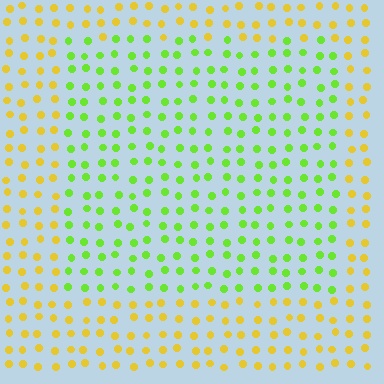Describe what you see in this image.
The image is filled with small yellow elements in a uniform arrangement. A rectangle-shaped region is visible where the elements are tinted to a slightly different hue, forming a subtle color boundary.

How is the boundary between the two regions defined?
The boundary is defined purely by a slight shift in hue (about 51 degrees). Spacing, size, and orientation are identical on both sides.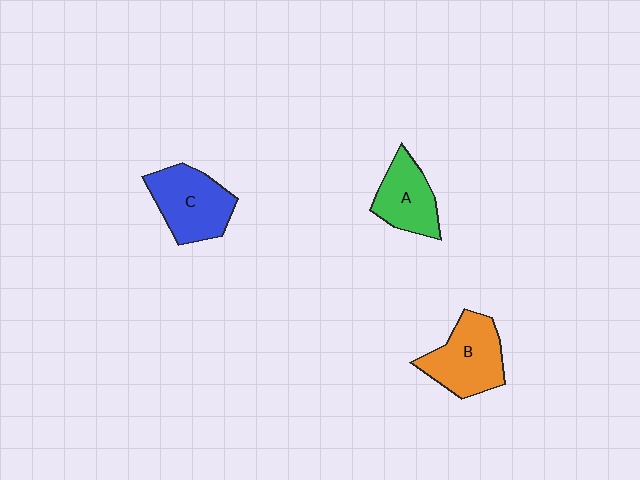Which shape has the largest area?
Shape C (blue).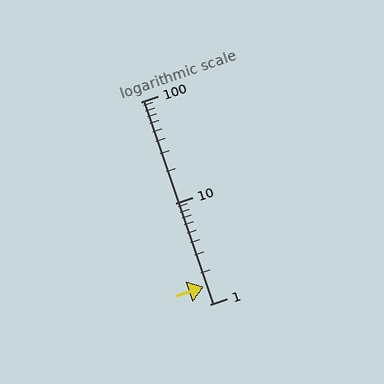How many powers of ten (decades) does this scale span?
The scale spans 2 decades, from 1 to 100.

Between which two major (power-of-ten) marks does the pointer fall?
The pointer is between 1 and 10.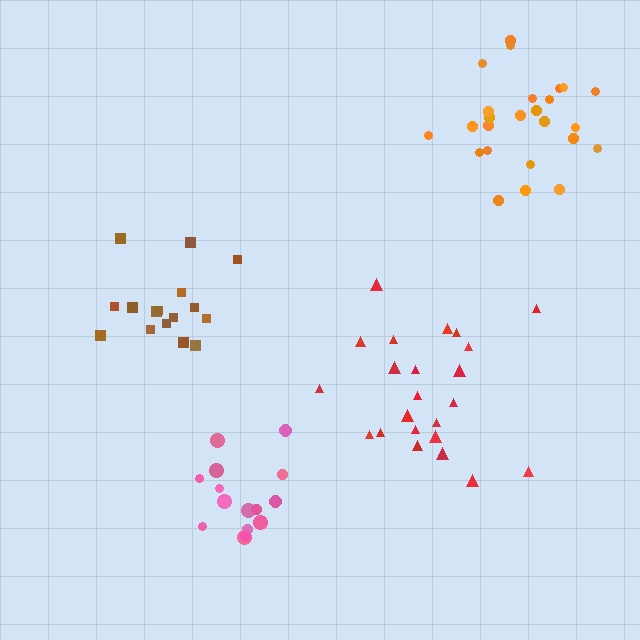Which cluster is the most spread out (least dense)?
Red.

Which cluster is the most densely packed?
Orange.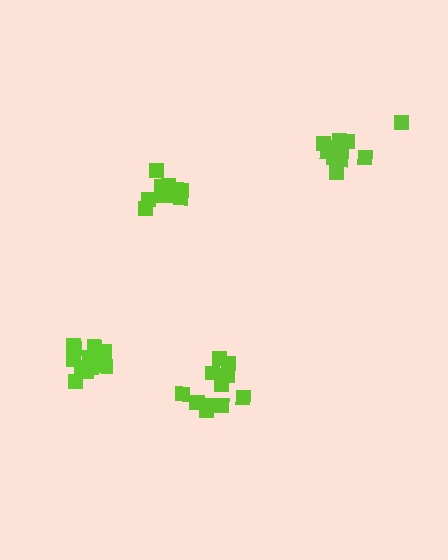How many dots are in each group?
Group 1: 12 dots, Group 2: 9 dots, Group 3: 12 dots, Group 4: 11 dots (44 total).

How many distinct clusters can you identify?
There are 4 distinct clusters.